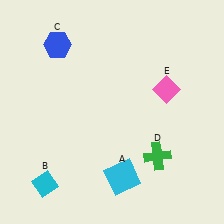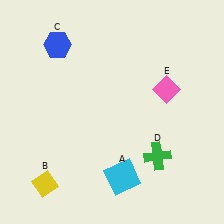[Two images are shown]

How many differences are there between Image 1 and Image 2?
There is 1 difference between the two images.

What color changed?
The diamond (B) changed from cyan in Image 1 to yellow in Image 2.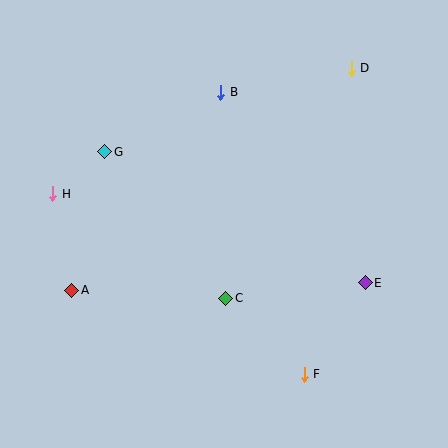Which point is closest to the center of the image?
Point C at (226, 298) is closest to the center.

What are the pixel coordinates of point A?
Point A is at (71, 291).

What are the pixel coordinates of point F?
Point F is at (304, 374).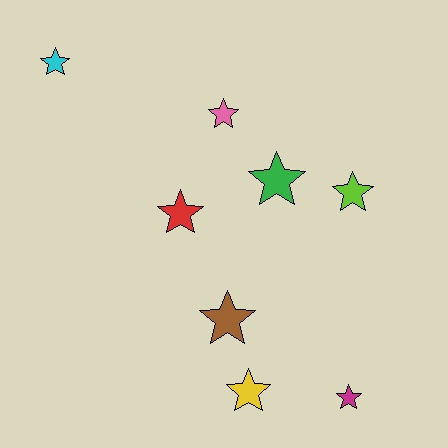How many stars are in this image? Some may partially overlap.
There are 8 stars.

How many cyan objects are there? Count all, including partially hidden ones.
There is 1 cyan object.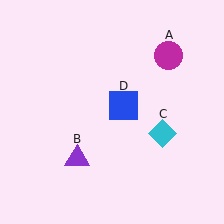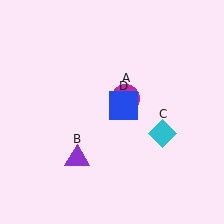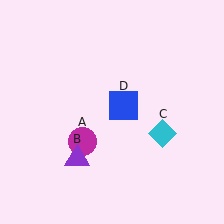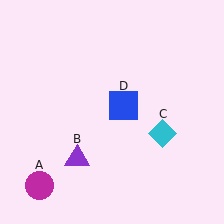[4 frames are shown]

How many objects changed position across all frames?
1 object changed position: magenta circle (object A).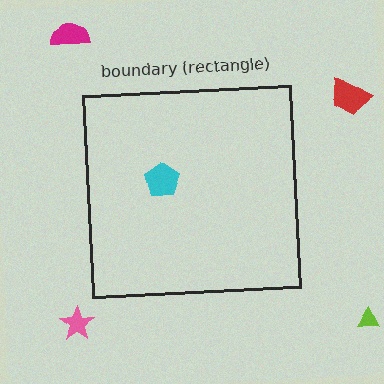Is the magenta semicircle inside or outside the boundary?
Outside.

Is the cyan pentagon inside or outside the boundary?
Inside.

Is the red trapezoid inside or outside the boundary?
Outside.